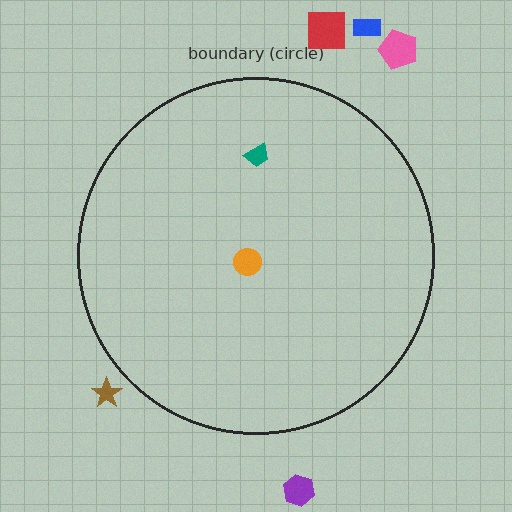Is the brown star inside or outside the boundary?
Outside.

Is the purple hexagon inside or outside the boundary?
Outside.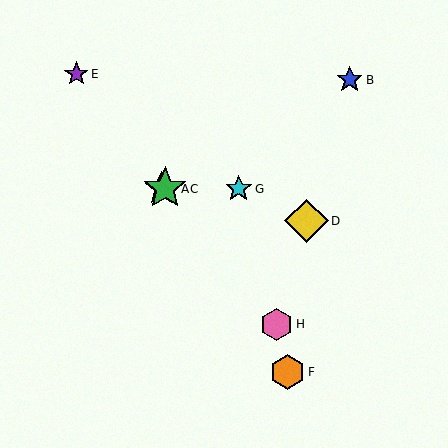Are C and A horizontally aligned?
Yes, both are at y≈189.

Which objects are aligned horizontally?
Objects A, C, G are aligned horizontally.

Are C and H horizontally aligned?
No, C is at y≈189 and H is at y≈324.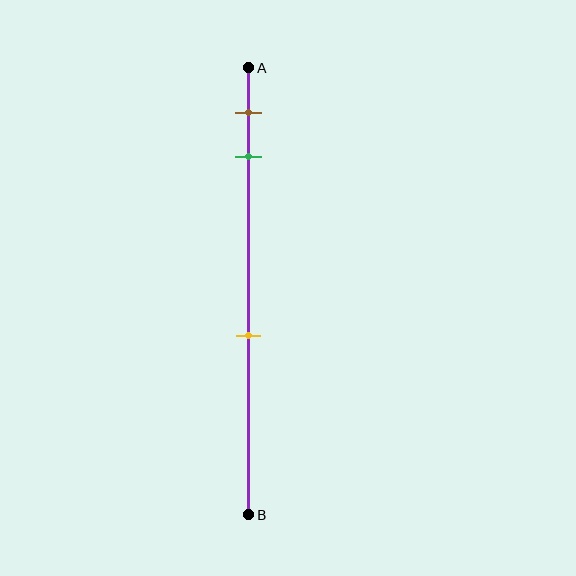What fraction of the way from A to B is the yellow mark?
The yellow mark is approximately 60% (0.6) of the way from A to B.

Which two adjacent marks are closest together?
The brown and green marks are the closest adjacent pair.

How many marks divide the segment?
There are 3 marks dividing the segment.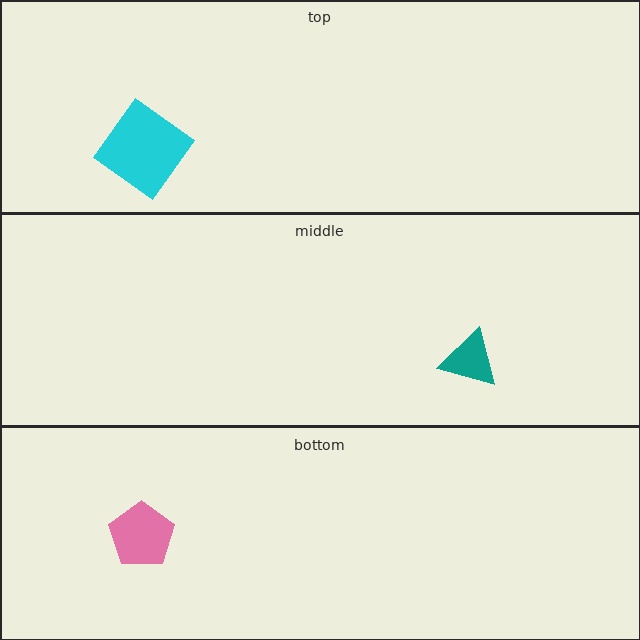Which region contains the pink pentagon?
The bottom region.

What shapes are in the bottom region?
The pink pentagon.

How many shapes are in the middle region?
1.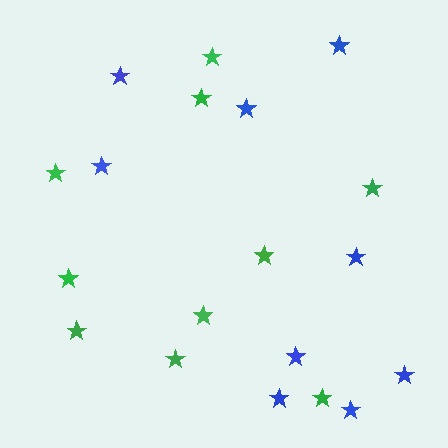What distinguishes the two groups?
There are 2 groups: one group of blue stars (9) and one group of green stars (10).